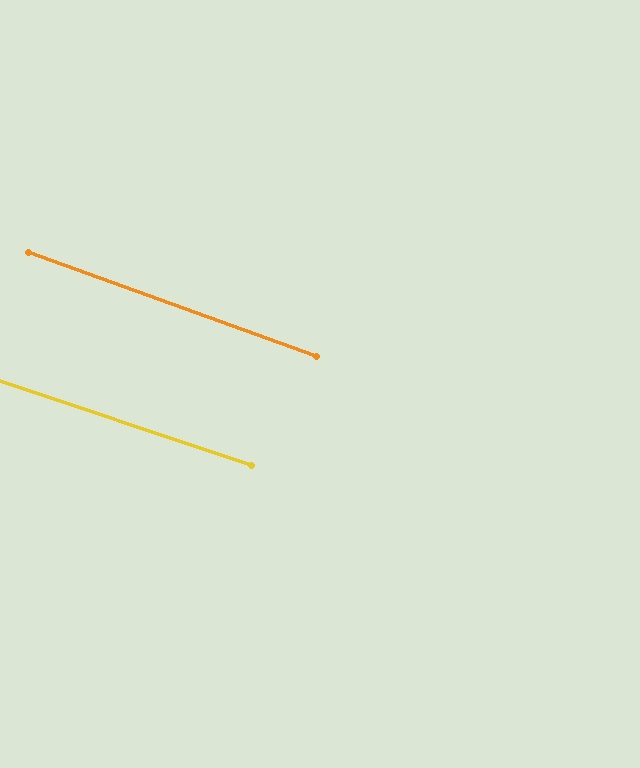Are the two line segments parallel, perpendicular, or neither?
Parallel — their directions differ by only 1.4°.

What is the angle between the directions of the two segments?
Approximately 1 degree.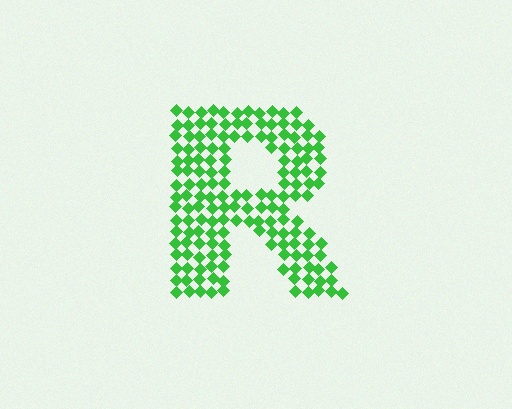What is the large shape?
The large shape is the letter R.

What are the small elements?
The small elements are diamonds.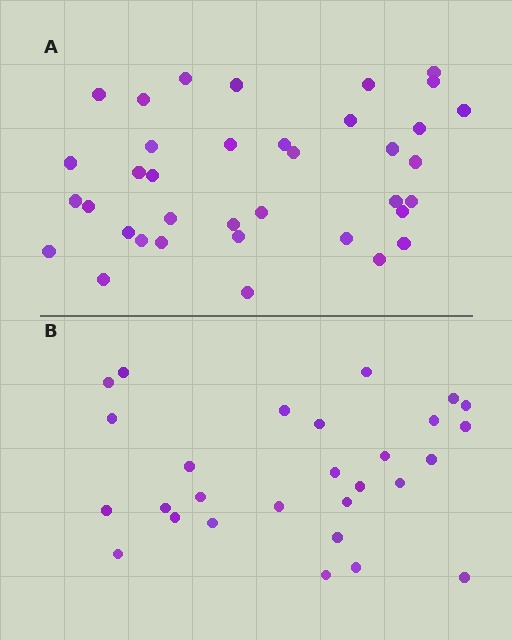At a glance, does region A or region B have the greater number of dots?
Region A (the top region) has more dots.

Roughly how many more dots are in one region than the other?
Region A has roughly 8 or so more dots than region B.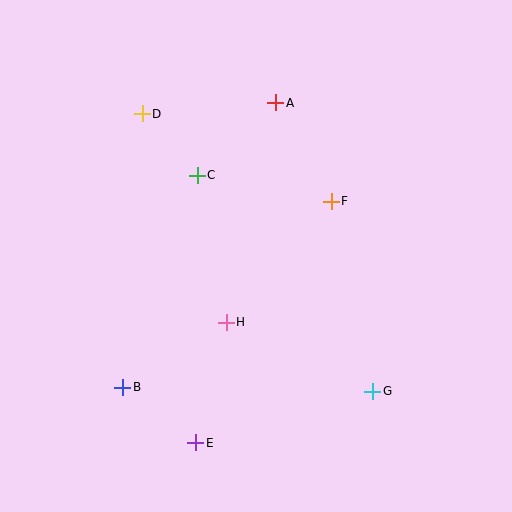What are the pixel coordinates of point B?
Point B is at (123, 387).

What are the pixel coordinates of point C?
Point C is at (197, 175).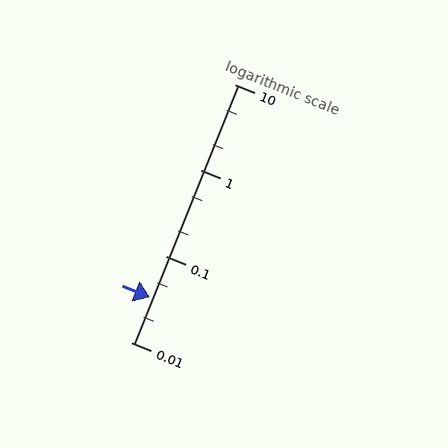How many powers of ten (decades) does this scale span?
The scale spans 3 decades, from 0.01 to 10.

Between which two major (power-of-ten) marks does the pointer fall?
The pointer is between 0.01 and 0.1.